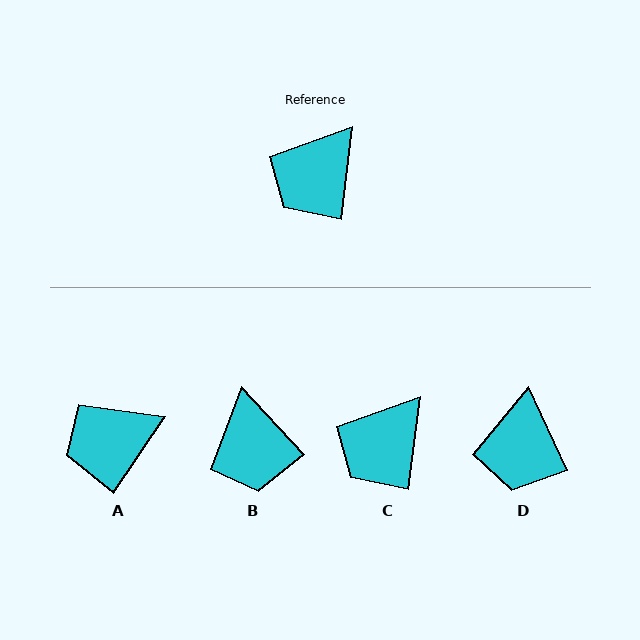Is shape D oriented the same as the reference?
No, it is off by about 31 degrees.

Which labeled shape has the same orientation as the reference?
C.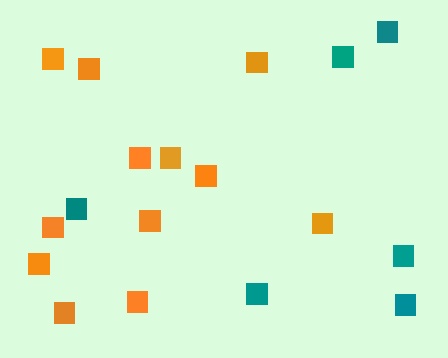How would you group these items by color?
There are 2 groups: one group of teal squares (6) and one group of orange squares (12).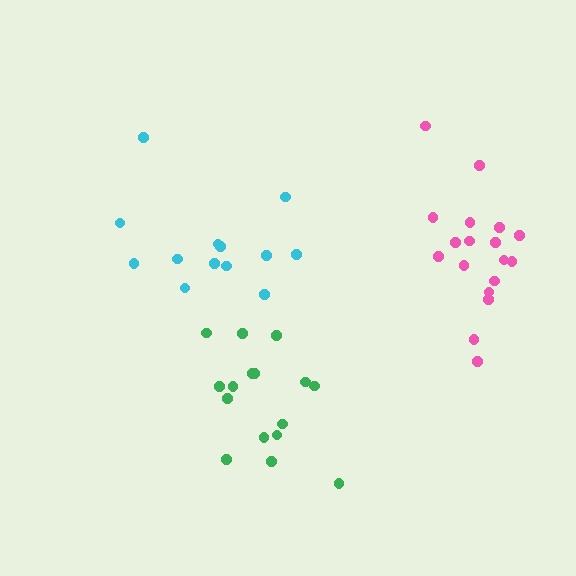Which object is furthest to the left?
The cyan cluster is leftmost.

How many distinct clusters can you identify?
There are 3 distinct clusters.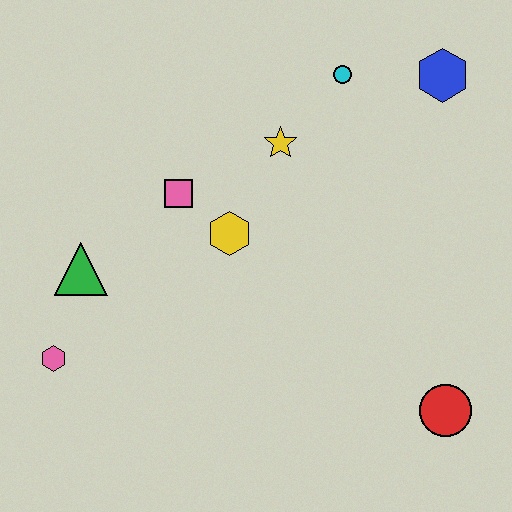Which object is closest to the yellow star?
The cyan circle is closest to the yellow star.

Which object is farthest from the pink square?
The red circle is farthest from the pink square.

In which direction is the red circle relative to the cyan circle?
The red circle is below the cyan circle.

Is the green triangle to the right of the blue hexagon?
No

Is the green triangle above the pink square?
No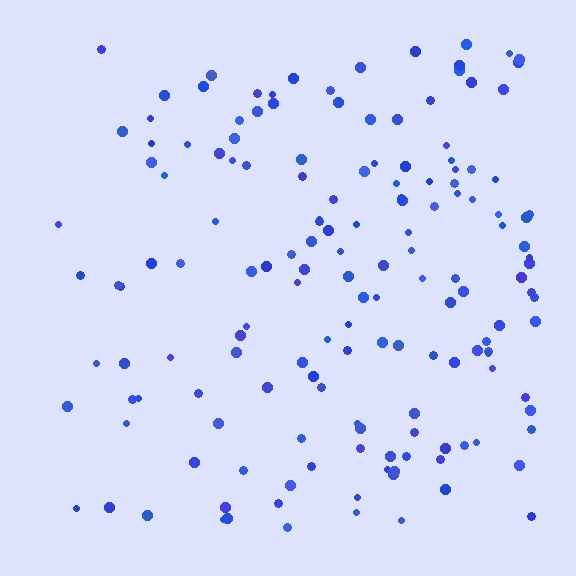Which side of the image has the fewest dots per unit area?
The left.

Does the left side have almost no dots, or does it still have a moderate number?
Still a moderate number, just noticeably fewer than the right.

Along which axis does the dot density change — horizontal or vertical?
Horizontal.